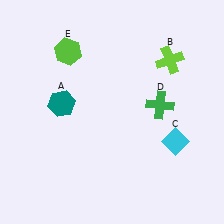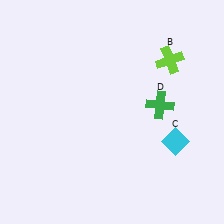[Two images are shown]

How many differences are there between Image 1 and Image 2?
There are 2 differences between the two images.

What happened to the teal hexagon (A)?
The teal hexagon (A) was removed in Image 2. It was in the top-left area of Image 1.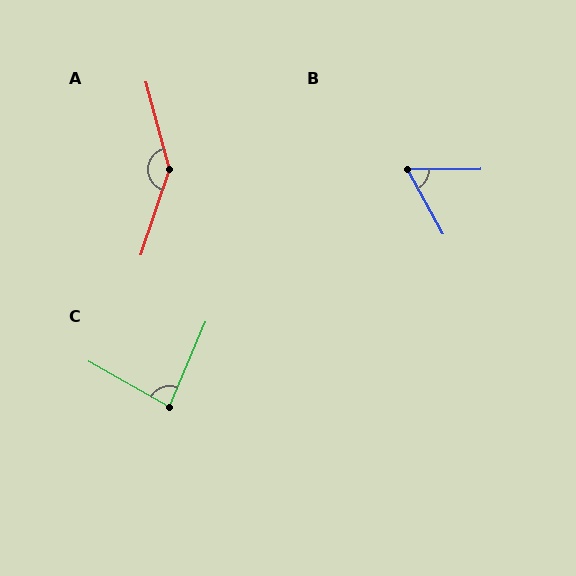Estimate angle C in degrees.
Approximately 84 degrees.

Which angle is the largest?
A, at approximately 147 degrees.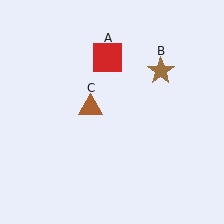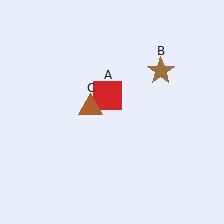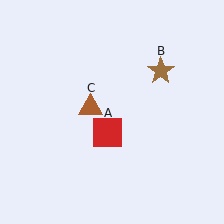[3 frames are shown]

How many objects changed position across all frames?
1 object changed position: red square (object A).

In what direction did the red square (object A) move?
The red square (object A) moved down.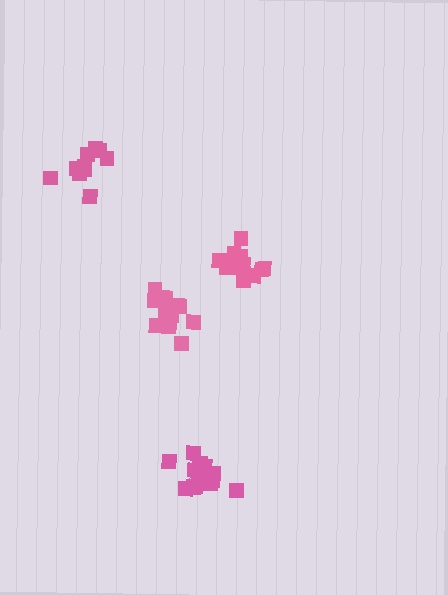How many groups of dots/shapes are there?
There are 4 groups.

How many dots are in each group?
Group 1: 13 dots, Group 2: 13 dots, Group 3: 11 dots, Group 4: 16 dots (53 total).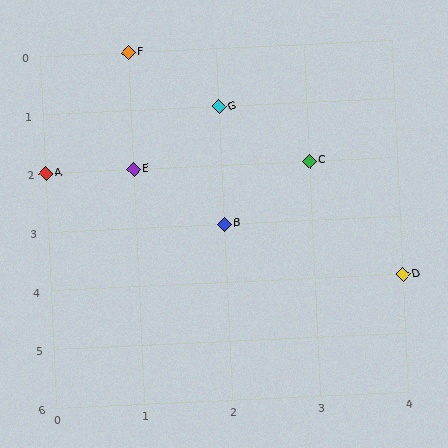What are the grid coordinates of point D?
Point D is at grid coordinates (4, 4).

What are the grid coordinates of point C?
Point C is at grid coordinates (3, 2).